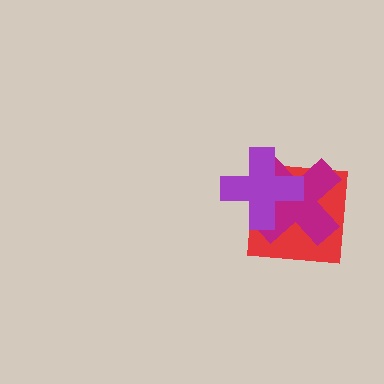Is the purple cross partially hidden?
No, no other shape covers it.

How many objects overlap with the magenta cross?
2 objects overlap with the magenta cross.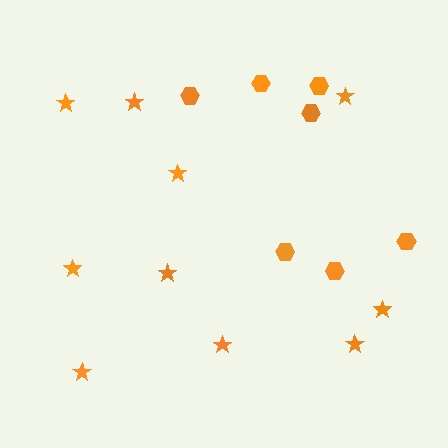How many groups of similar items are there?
There are 2 groups: one group of hexagons (7) and one group of stars (10).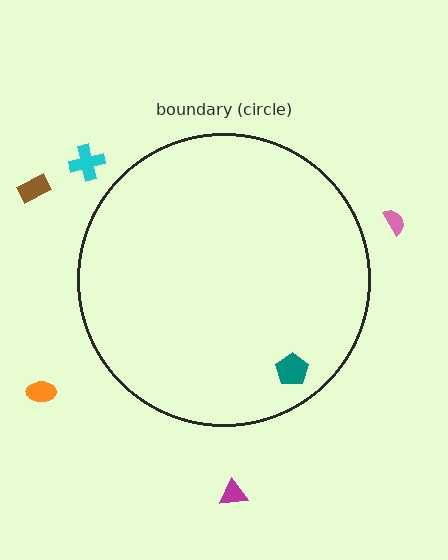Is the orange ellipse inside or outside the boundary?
Outside.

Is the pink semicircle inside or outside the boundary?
Outside.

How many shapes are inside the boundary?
1 inside, 5 outside.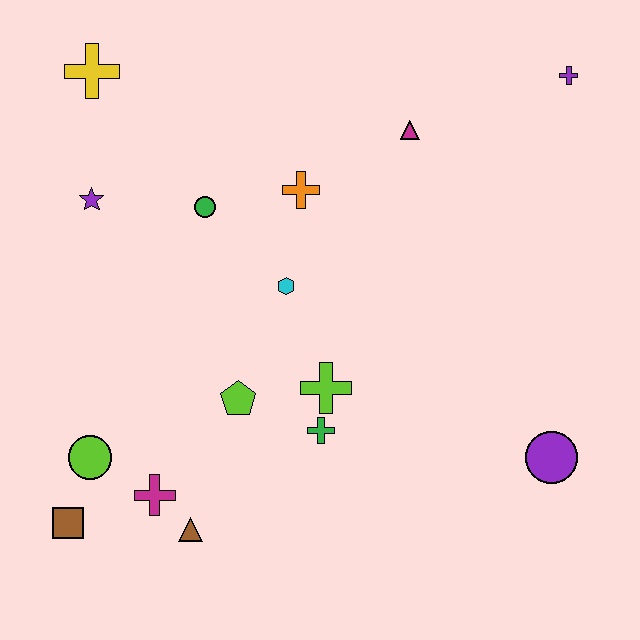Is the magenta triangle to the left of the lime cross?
No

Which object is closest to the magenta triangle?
The orange cross is closest to the magenta triangle.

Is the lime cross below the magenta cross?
No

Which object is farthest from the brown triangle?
The purple cross is farthest from the brown triangle.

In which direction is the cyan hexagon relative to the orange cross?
The cyan hexagon is below the orange cross.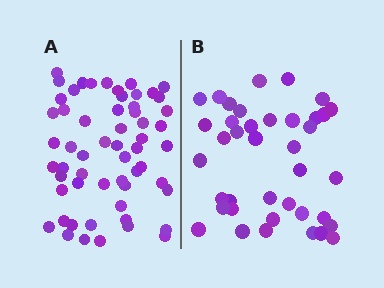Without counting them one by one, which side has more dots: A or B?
Region A (the left region) has more dots.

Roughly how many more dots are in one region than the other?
Region A has approximately 20 more dots than region B.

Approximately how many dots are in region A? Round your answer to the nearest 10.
About 60 dots. (The exact count is 58, which rounds to 60.)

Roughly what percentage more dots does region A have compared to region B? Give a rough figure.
About 50% more.